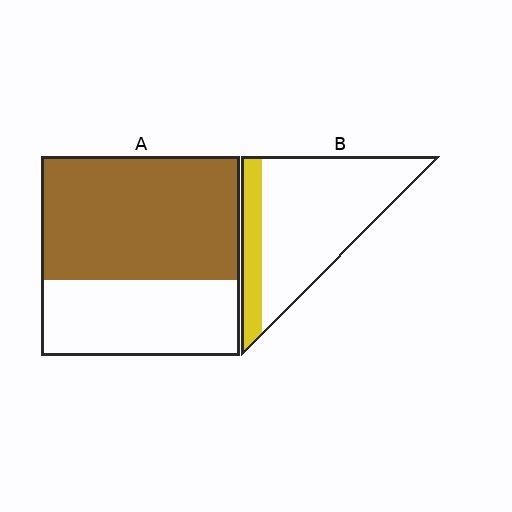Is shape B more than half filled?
No.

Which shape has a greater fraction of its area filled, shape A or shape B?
Shape A.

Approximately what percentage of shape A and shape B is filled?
A is approximately 60% and B is approximately 20%.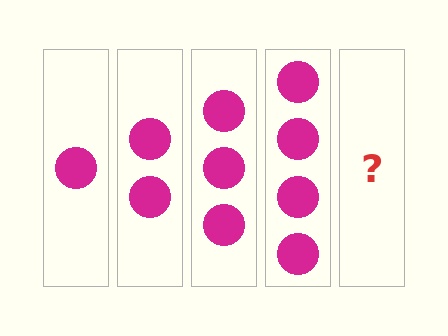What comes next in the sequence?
The next element should be 5 circles.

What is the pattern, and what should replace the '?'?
The pattern is that each step adds one more circle. The '?' should be 5 circles.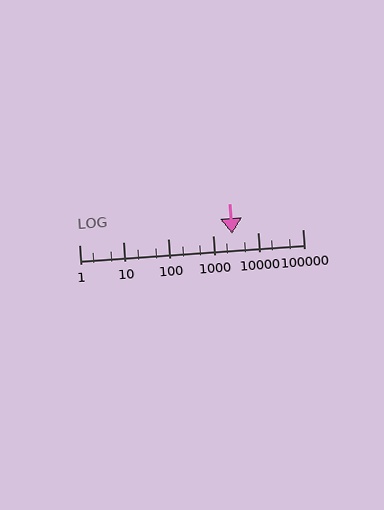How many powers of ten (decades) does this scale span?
The scale spans 5 decades, from 1 to 100000.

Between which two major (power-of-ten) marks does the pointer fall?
The pointer is between 1000 and 10000.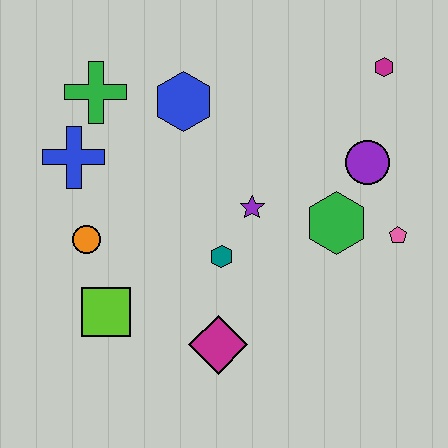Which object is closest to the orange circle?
The lime square is closest to the orange circle.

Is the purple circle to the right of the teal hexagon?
Yes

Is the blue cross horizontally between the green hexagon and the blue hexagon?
No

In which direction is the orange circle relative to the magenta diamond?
The orange circle is to the left of the magenta diamond.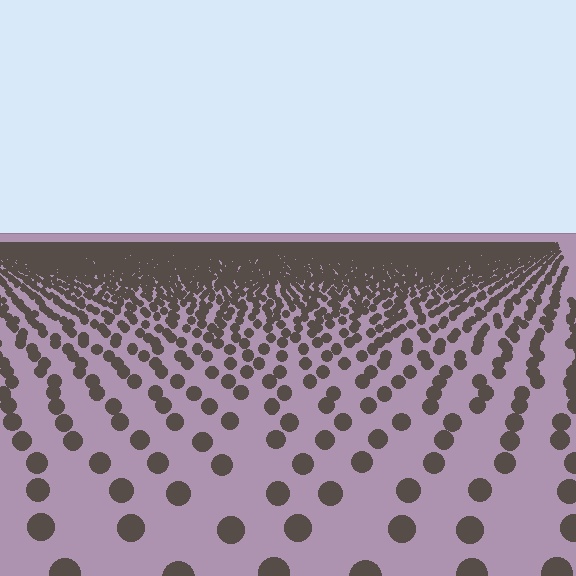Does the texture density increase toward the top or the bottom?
Density increases toward the top.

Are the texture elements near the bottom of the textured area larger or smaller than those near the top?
Larger. Near the bottom, elements are closer to the viewer and appear at a bigger on-screen size.